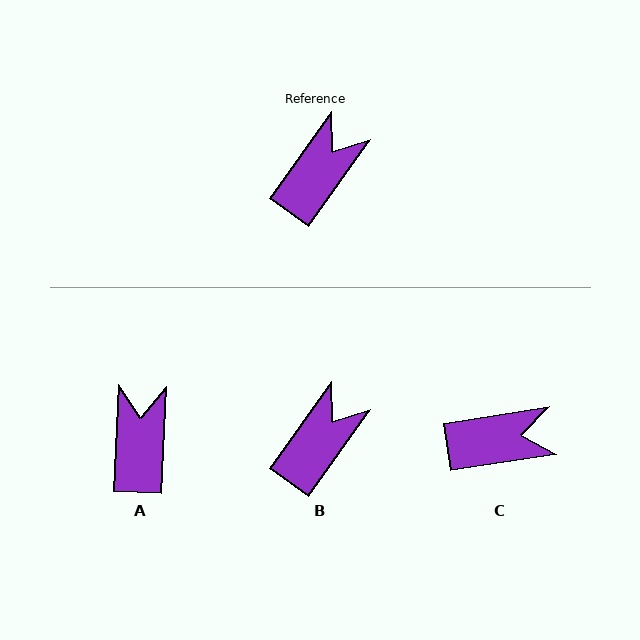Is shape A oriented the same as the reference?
No, it is off by about 33 degrees.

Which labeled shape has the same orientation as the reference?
B.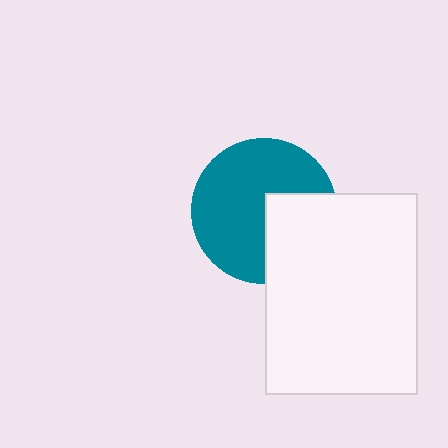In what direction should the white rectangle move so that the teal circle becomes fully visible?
The white rectangle should move right. That is the shortest direction to clear the overlap and leave the teal circle fully visible.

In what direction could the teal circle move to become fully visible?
The teal circle could move left. That would shift it out from behind the white rectangle entirely.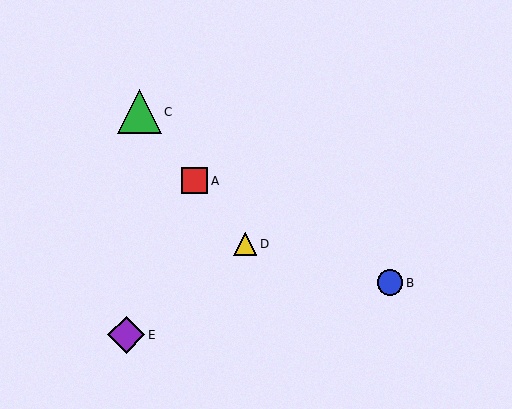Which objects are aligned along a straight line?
Objects A, C, D are aligned along a straight line.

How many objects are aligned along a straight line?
3 objects (A, C, D) are aligned along a straight line.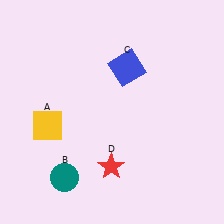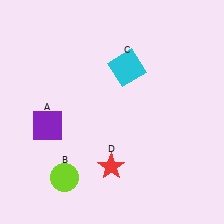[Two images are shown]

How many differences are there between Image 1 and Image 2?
There are 3 differences between the two images.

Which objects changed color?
A changed from yellow to purple. B changed from teal to lime. C changed from blue to cyan.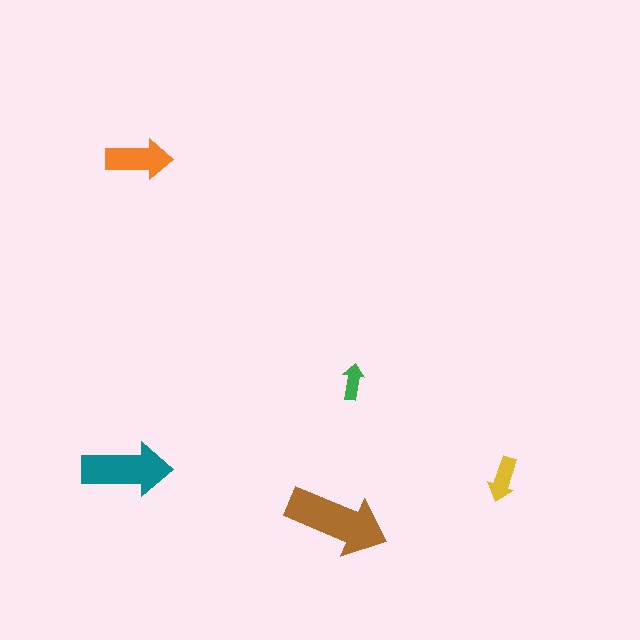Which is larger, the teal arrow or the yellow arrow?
The teal one.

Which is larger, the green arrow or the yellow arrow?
The yellow one.